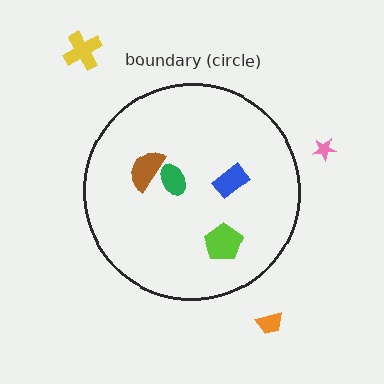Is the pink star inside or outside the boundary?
Outside.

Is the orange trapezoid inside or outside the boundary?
Outside.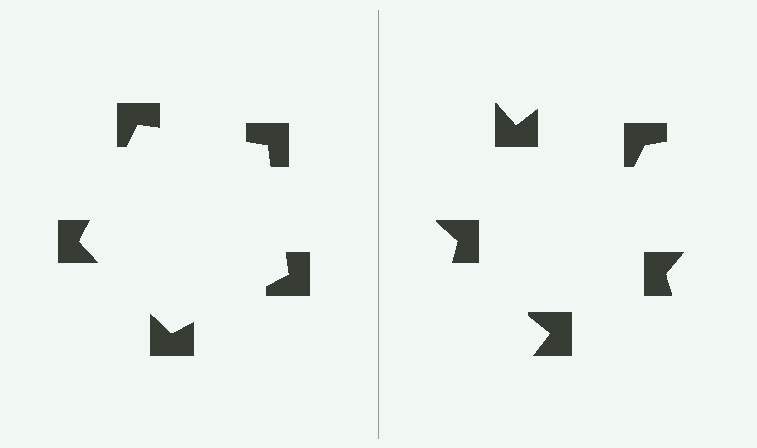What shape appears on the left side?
An illusory pentagon.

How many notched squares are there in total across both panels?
10 — 5 on each side.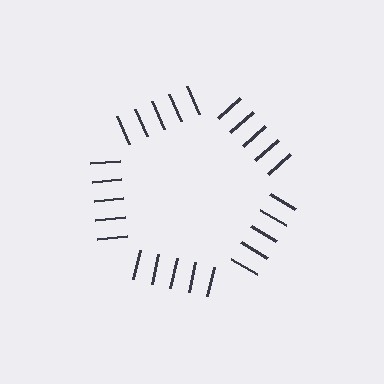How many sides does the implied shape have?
5 sides — the line-ends trace a pentagon.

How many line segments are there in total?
25 — 5 along each of the 5 edges.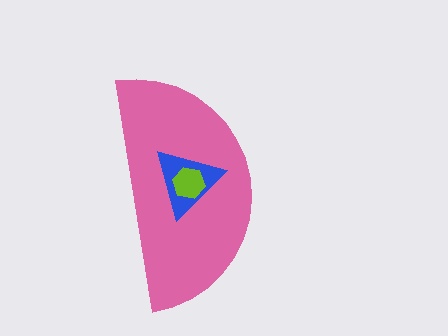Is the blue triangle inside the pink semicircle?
Yes.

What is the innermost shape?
The lime hexagon.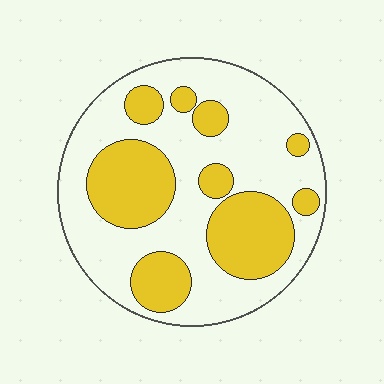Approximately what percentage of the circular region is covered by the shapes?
Approximately 35%.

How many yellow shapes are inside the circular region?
9.